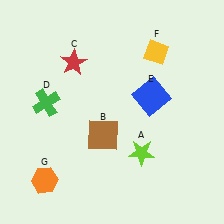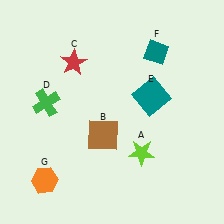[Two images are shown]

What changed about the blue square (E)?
In Image 1, E is blue. In Image 2, it changed to teal.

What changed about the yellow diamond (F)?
In Image 1, F is yellow. In Image 2, it changed to teal.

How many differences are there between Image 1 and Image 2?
There are 2 differences between the two images.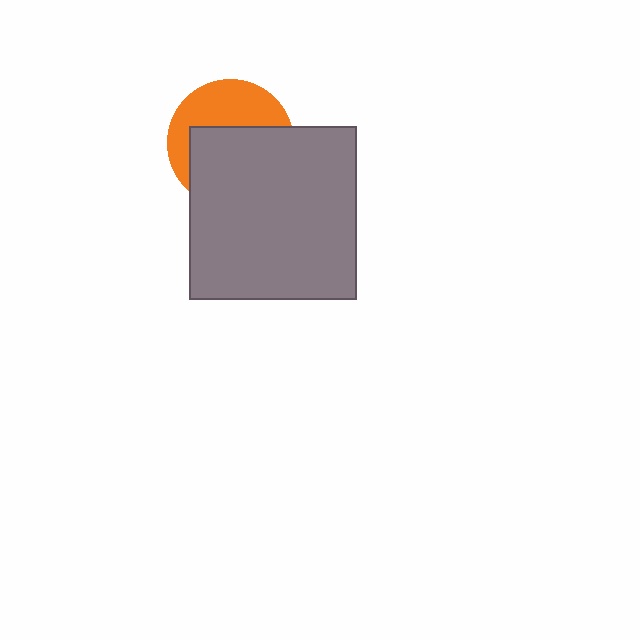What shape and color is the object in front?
The object in front is a gray rectangle.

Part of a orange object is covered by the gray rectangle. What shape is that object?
It is a circle.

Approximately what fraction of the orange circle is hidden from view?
Roughly 58% of the orange circle is hidden behind the gray rectangle.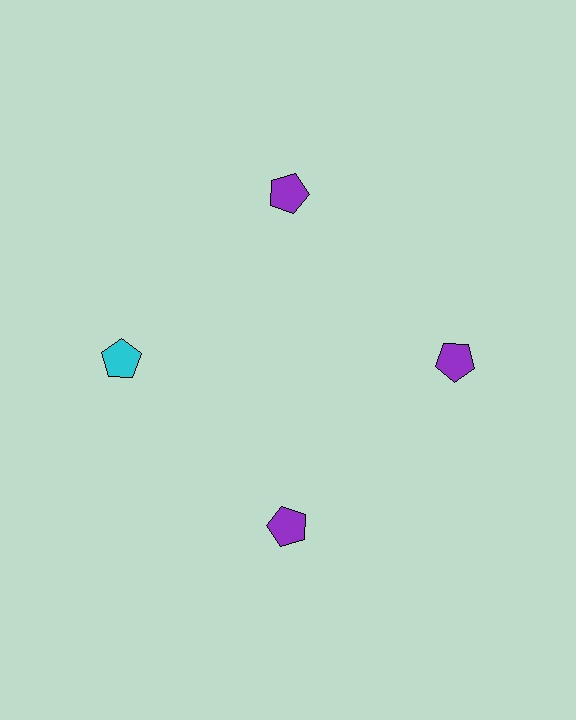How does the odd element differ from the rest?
It has a different color: cyan instead of purple.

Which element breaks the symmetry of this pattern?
The cyan pentagon at roughly the 9 o'clock position breaks the symmetry. All other shapes are purple pentagons.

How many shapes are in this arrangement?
There are 4 shapes arranged in a ring pattern.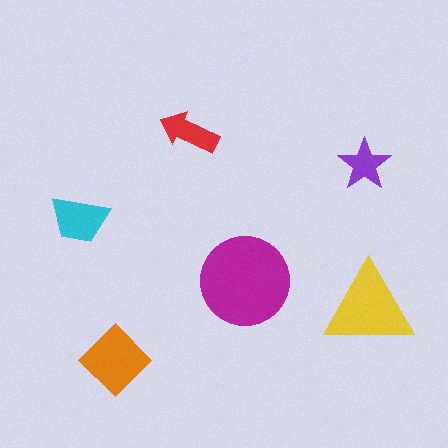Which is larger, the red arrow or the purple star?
The red arrow.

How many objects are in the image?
There are 6 objects in the image.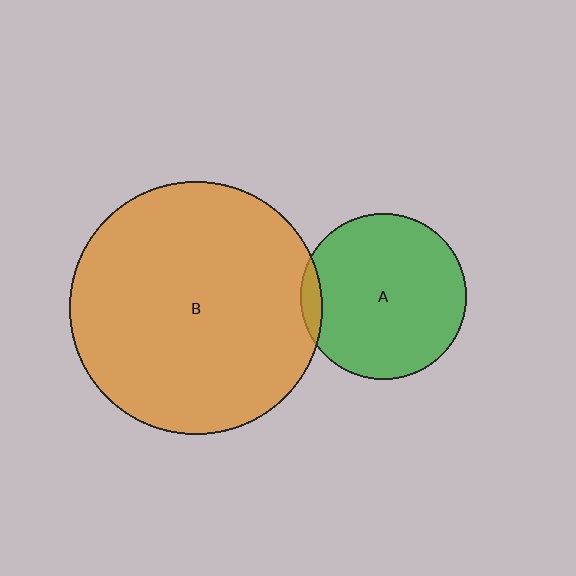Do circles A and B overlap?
Yes.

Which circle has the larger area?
Circle B (orange).